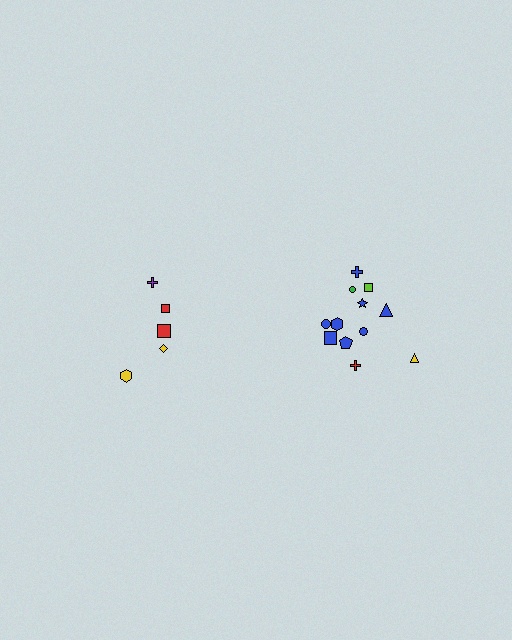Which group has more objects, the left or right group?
The right group.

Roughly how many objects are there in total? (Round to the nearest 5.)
Roughly 15 objects in total.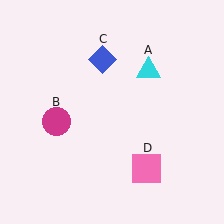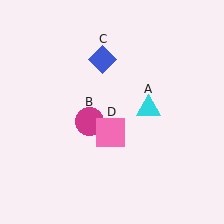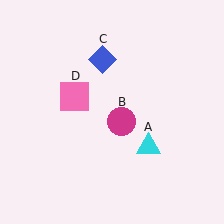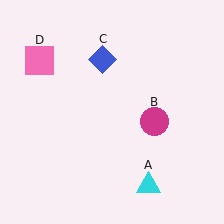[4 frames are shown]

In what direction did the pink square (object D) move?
The pink square (object D) moved up and to the left.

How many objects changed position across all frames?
3 objects changed position: cyan triangle (object A), magenta circle (object B), pink square (object D).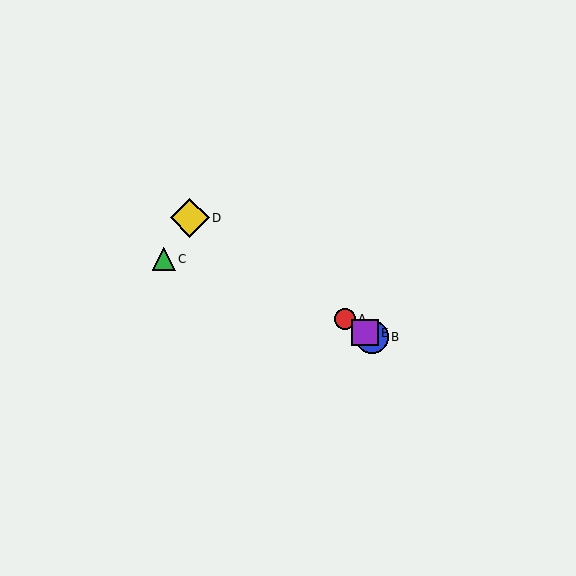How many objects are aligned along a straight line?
4 objects (A, B, D, E) are aligned along a straight line.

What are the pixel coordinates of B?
Object B is at (372, 337).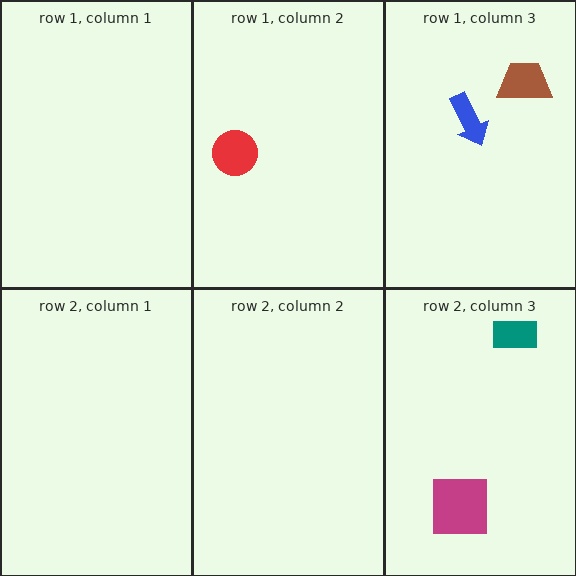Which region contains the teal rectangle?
The row 2, column 3 region.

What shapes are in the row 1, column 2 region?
The red circle.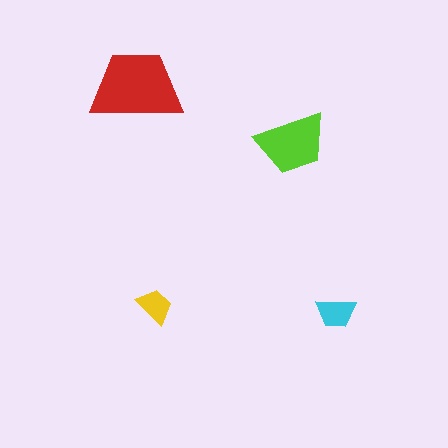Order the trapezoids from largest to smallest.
the red one, the lime one, the cyan one, the yellow one.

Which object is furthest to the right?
The cyan trapezoid is rightmost.